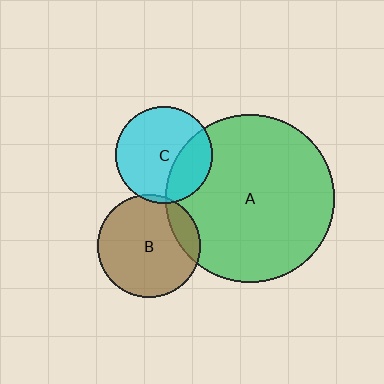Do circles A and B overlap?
Yes.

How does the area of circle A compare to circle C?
Approximately 3.0 times.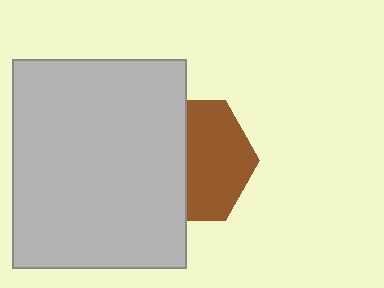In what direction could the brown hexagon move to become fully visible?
The brown hexagon could move right. That would shift it out from behind the light gray rectangle entirely.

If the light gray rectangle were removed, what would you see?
You would see the complete brown hexagon.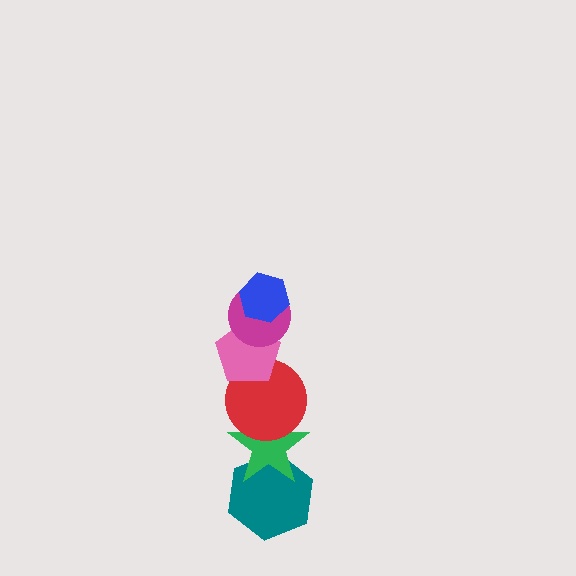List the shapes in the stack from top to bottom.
From top to bottom: the blue hexagon, the magenta circle, the pink pentagon, the red circle, the green star, the teal hexagon.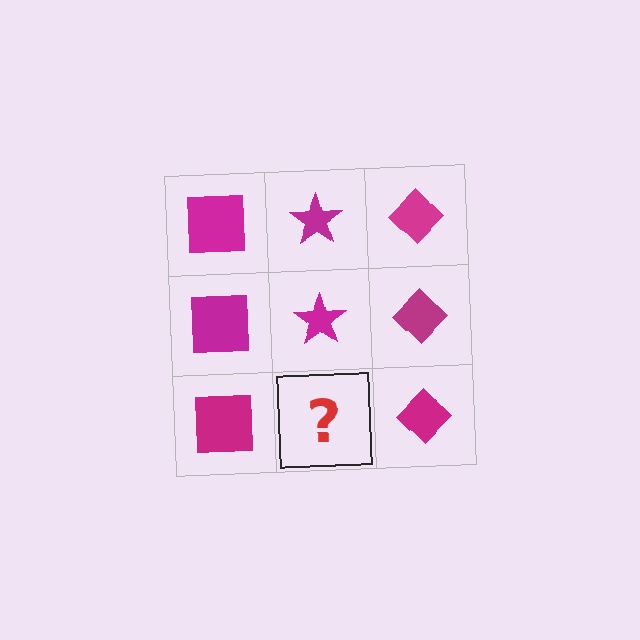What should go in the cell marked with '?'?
The missing cell should contain a magenta star.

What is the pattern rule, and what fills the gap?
The rule is that each column has a consistent shape. The gap should be filled with a magenta star.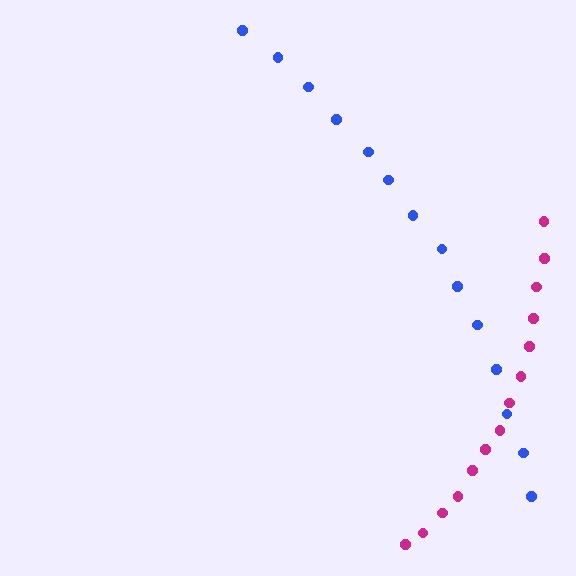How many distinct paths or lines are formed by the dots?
There are 2 distinct paths.